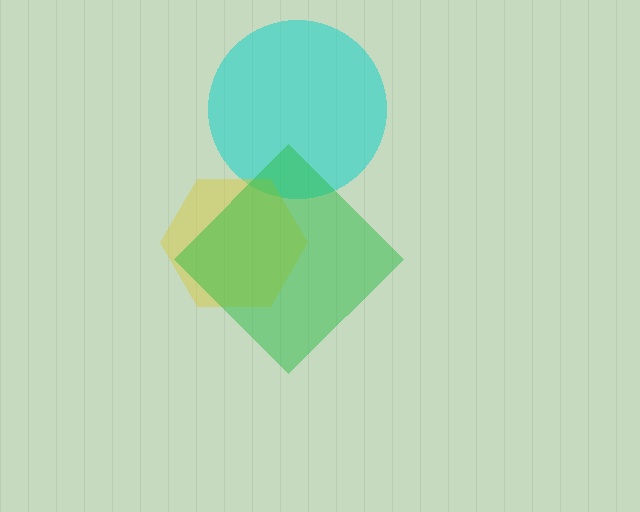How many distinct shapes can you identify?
There are 3 distinct shapes: a cyan circle, a yellow hexagon, a green diamond.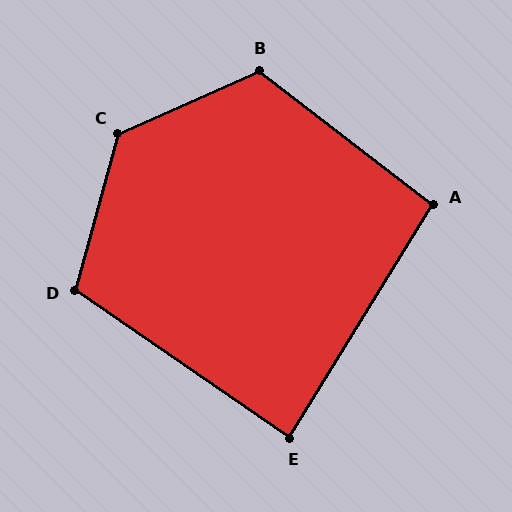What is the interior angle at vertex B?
Approximately 119 degrees (obtuse).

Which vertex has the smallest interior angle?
E, at approximately 87 degrees.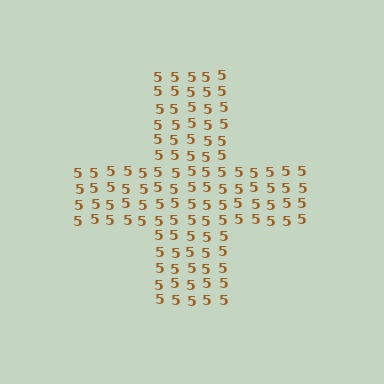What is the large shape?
The large shape is a cross.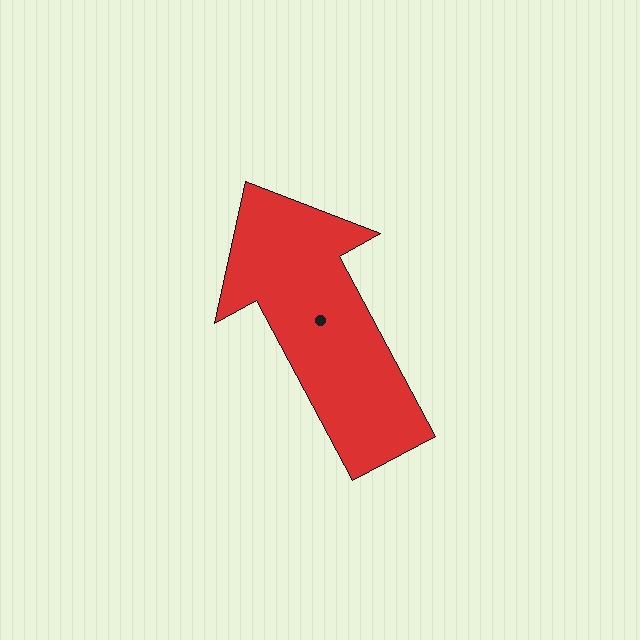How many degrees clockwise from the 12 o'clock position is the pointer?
Approximately 332 degrees.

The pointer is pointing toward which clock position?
Roughly 11 o'clock.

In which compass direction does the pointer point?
Northwest.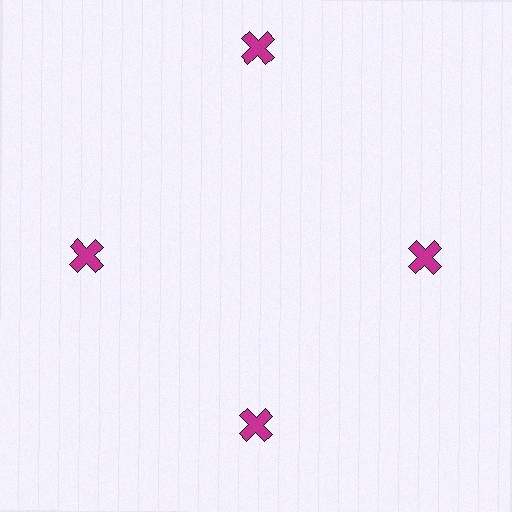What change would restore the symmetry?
The symmetry would be restored by moving it inward, back onto the ring so that all 4 crosses sit at equal angles and equal distance from the center.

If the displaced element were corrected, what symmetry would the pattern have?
It would have 4-fold rotational symmetry — the pattern would map onto itself every 90 degrees.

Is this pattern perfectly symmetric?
No. The 4 magenta crosses are arranged in a ring, but one element near the 12 o'clock position is pushed outward from the center, breaking the 4-fold rotational symmetry.